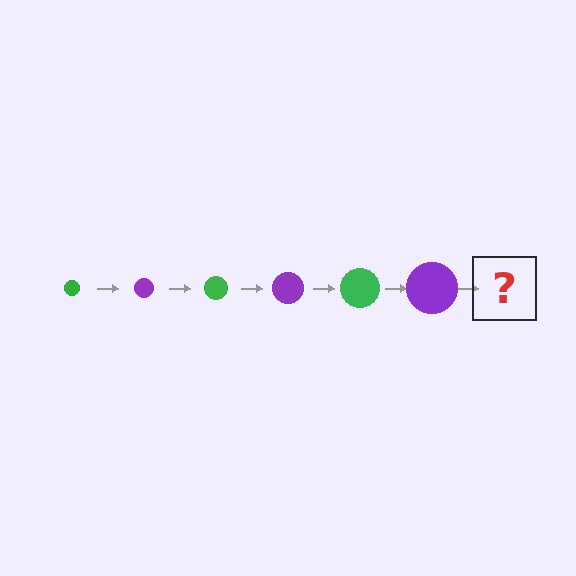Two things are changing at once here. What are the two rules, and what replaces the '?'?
The two rules are that the circle grows larger each step and the color cycles through green and purple. The '?' should be a green circle, larger than the previous one.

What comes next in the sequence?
The next element should be a green circle, larger than the previous one.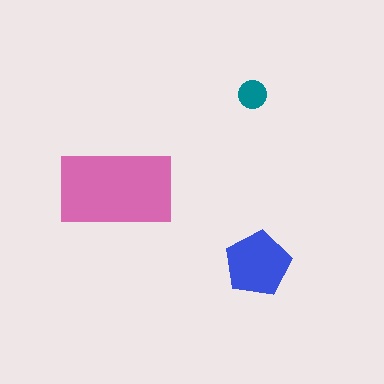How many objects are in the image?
There are 3 objects in the image.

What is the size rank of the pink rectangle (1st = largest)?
1st.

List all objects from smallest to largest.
The teal circle, the blue pentagon, the pink rectangle.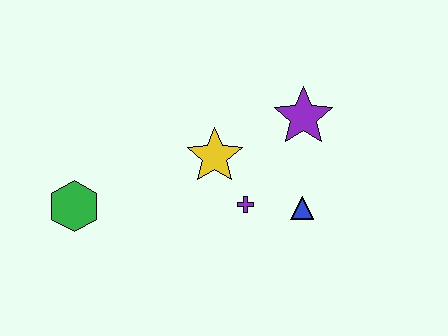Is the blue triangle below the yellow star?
Yes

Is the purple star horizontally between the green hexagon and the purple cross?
No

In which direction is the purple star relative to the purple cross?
The purple star is above the purple cross.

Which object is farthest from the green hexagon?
The purple star is farthest from the green hexagon.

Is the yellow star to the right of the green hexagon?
Yes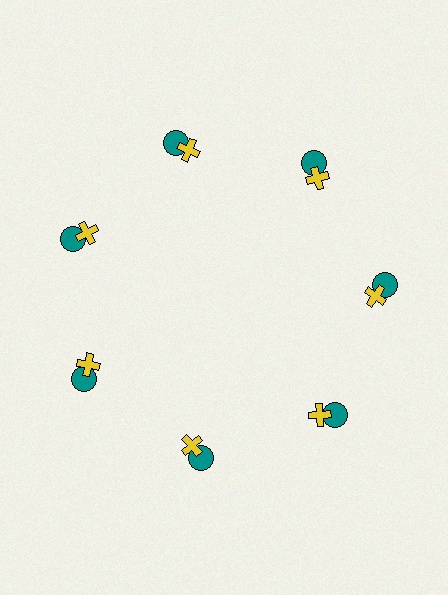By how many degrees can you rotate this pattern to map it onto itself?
The pattern maps onto itself every 51 degrees of rotation.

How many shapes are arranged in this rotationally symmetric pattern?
There are 14 shapes, arranged in 7 groups of 2.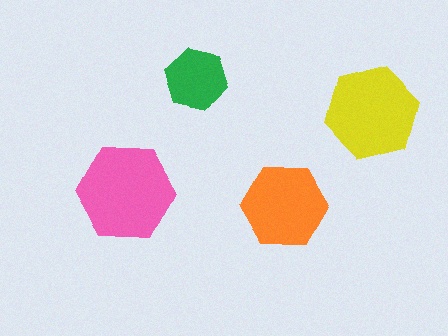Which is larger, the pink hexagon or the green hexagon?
The pink one.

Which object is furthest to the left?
The pink hexagon is leftmost.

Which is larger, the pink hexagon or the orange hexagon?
The pink one.